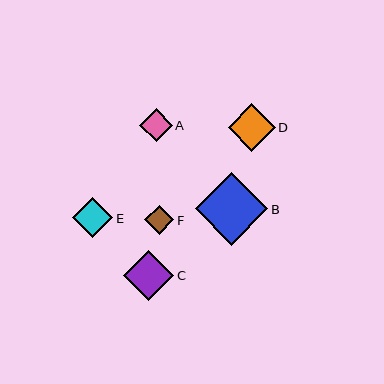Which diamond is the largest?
Diamond B is the largest with a size of approximately 73 pixels.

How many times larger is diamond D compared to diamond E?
Diamond D is approximately 1.2 times the size of diamond E.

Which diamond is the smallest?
Diamond F is the smallest with a size of approximately 29 pixels.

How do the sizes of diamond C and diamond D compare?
Diamond C and diamond D are approximately the same size.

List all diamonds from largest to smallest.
From largest to smallest: B, C, D, E, A, F.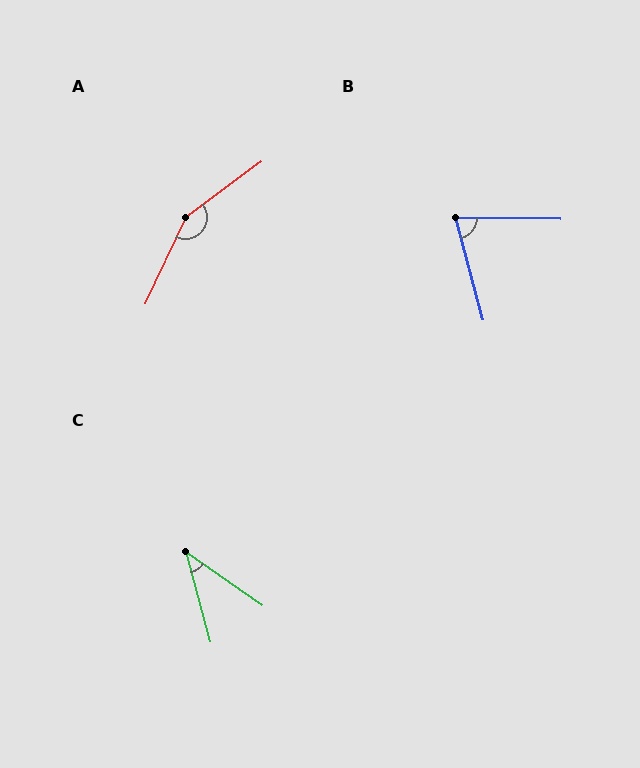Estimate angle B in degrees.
Approximately 74 degrees.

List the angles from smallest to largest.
C (40°), B (74°), A (152°).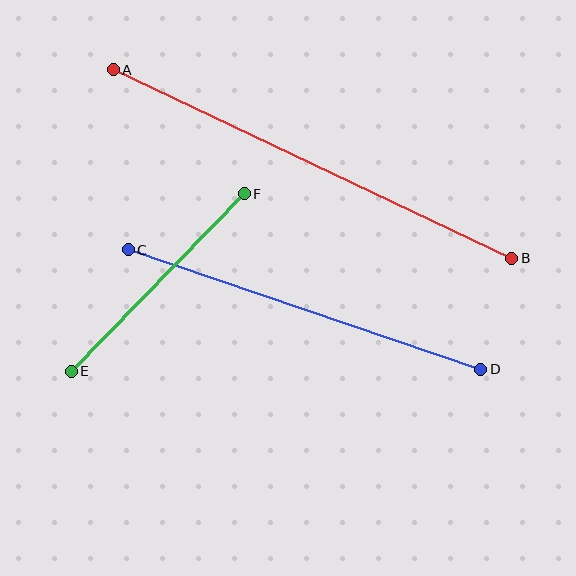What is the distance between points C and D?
The distance is approximately 372 pixels.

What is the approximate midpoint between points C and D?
The midpoint is at approximately (305, 309) pixels.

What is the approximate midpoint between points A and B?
The midpoint is at approximately (313, 164) pixels.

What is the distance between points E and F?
The distance is approximately 247 pixels.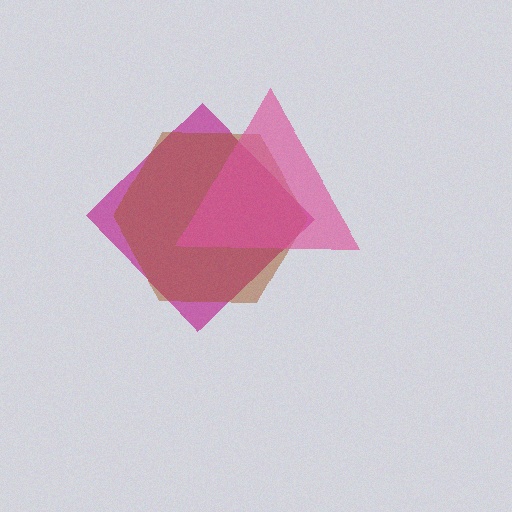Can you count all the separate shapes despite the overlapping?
Yes, there are 3 separate shapes.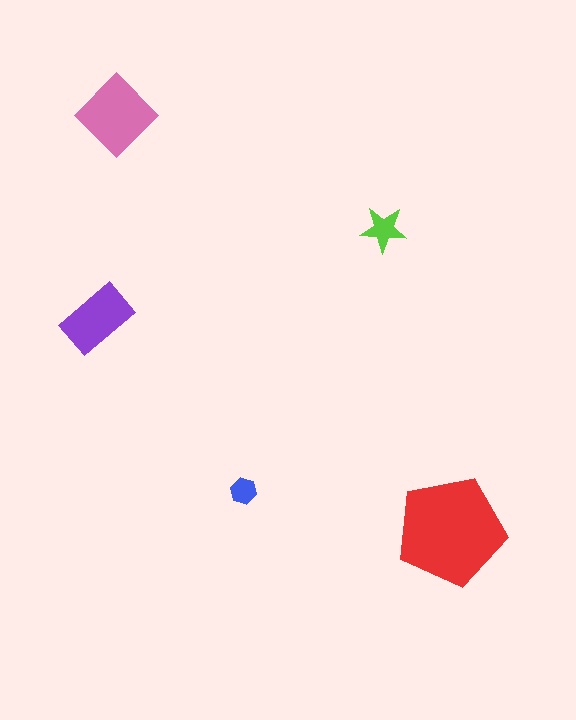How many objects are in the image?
There are 5 objects in the image.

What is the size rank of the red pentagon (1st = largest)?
1st.